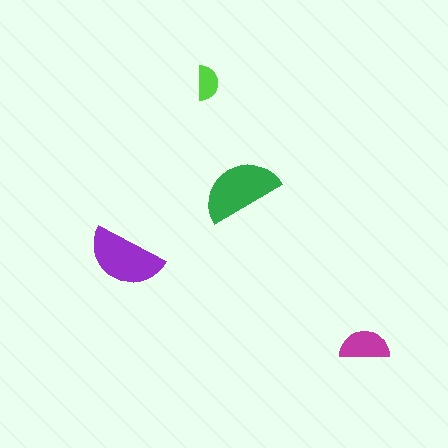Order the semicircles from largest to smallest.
the green one, the purple one, the magenta one, the lime one.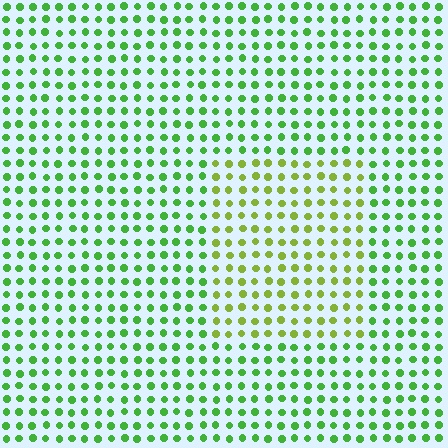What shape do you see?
I see a rectangle.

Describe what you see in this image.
The image is filled with small green elements in a uniform arrangement. A rectangle-shaped region is visible where the elements are tinted to a slightly different hue, forming a subtle color boundary.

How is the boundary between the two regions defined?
The boundary is defined purely by a slight shift in hue (about 33 degrees). Spacing, size, and orientation are identical on both sides.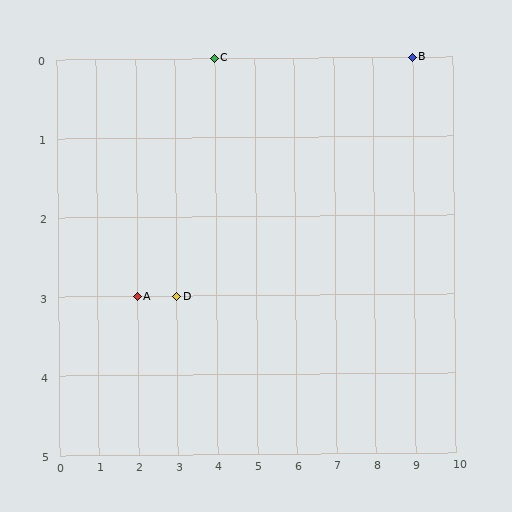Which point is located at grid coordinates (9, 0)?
Point B is at (9, 0).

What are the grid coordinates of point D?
Point D is at grid coordinates (3, 3).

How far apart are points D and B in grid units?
Points D and B are 6 columns and 3 rows apart (about 6.7 grid units diagonally).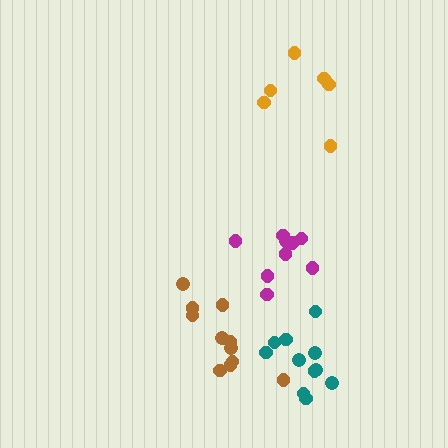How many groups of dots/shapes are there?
There are 4 groups.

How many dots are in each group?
Group 1: 11 dots, Group 2: 9 dots, Group 3: 11 dots, Group 4: 6 dots (37 total).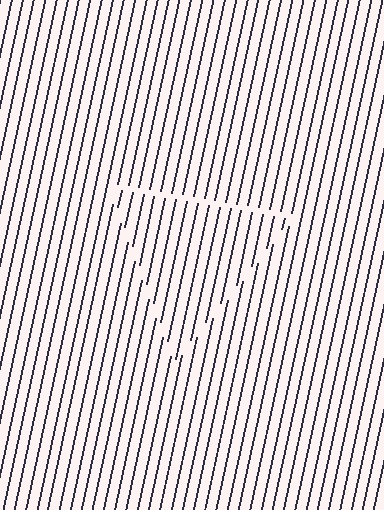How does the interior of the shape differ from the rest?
The interior of the shape contains the same grating, shifted by half a period — the contour is defined by the phase discontinuity where line-ends from the inner and outer gratings abut.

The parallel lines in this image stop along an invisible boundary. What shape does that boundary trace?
An illusory triangle. The interior of the shape contains the same grating, shifted by half a period — the contour is defined by the phase discontinuity where line-ends from the inner and outer gratings abut.